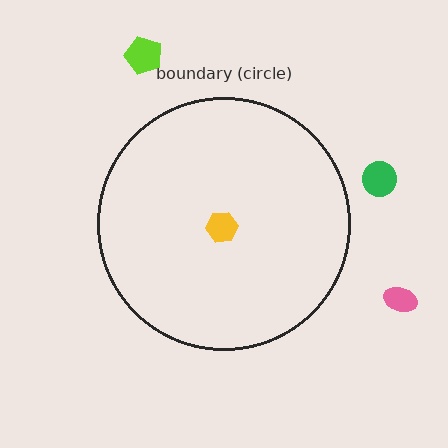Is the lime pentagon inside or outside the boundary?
Outside.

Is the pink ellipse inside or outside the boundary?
Outside.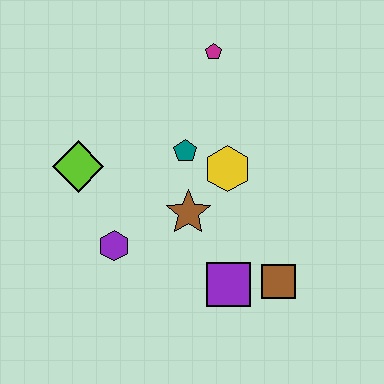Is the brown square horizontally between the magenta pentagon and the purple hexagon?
No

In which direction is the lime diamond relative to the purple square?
The lime diamond is to the left of the purple square.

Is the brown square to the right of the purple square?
Yes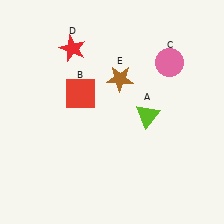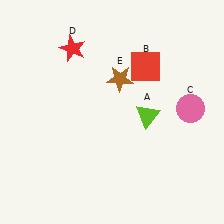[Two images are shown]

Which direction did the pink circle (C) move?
The pink circle (C) moved down.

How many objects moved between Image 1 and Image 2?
2 objects moved between the two images.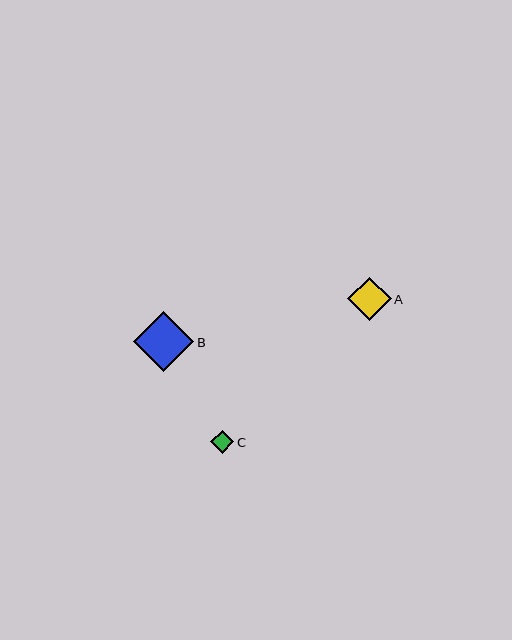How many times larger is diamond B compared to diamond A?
Diamond B is approximately 1.4 times the size of diamond A.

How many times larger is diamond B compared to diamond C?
Diamond B is approximately 2.6 times the size of diamond C.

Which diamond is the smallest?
Diamond C is the smallest with a size of approximately 23 pixels.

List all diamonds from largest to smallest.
From largest to smallest: B, A, C.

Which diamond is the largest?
Diamond B is the largest with a size of approximately 60 pixels.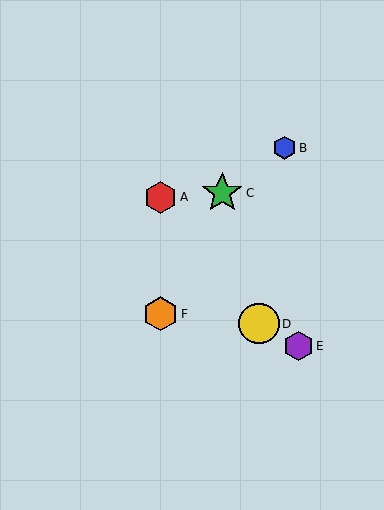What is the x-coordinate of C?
Object C is at x≈222.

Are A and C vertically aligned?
No, A is at x≈161 and C is at x≈222.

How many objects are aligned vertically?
2 objects (A, F) are aligned vertically.